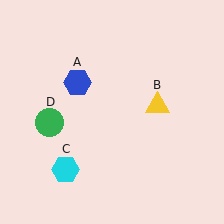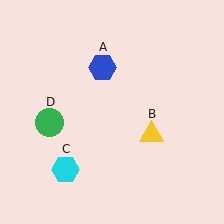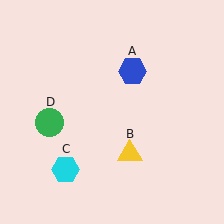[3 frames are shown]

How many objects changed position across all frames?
2 objects changed position: blue hexagon (object A), yellow triangle (object B).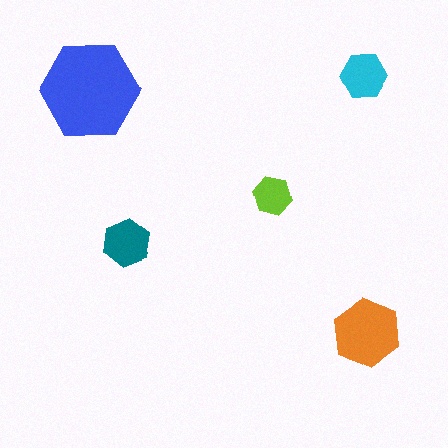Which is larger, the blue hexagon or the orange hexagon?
The blue one.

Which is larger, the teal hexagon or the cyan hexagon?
The teal one.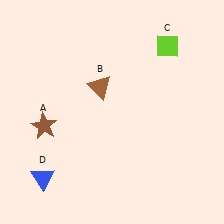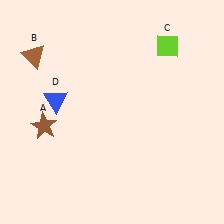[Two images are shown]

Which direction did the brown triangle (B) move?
The brown triangle (B) moved left.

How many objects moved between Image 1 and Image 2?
2 objects moved between the two images.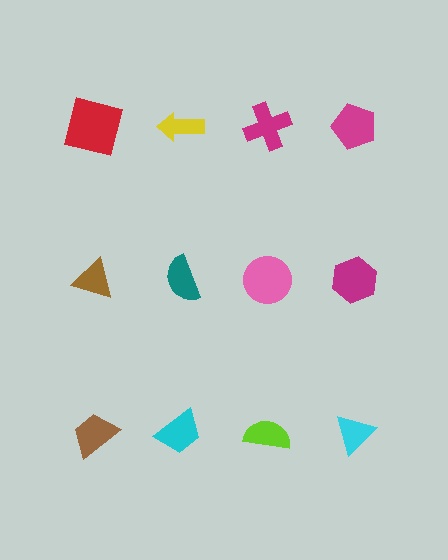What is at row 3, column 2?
A cyan trapezoid.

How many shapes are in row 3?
4 shapes.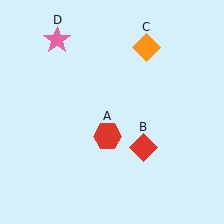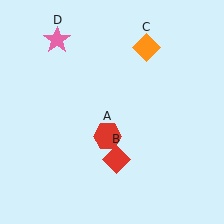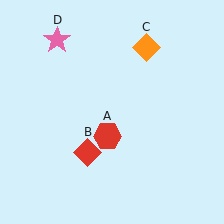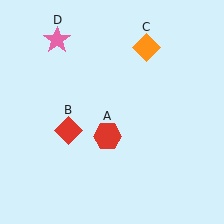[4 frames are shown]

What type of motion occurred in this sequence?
The red diamond (object B) rotated clockwise around the center of the scene.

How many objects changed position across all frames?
1 object changed position: red diamond (object B).